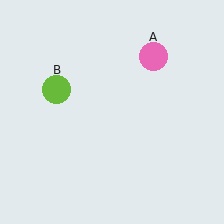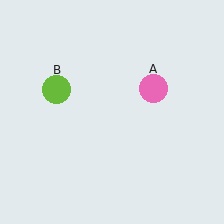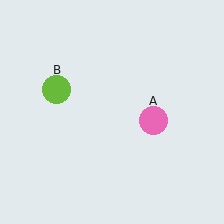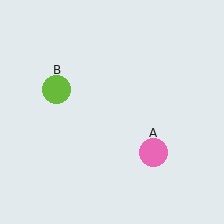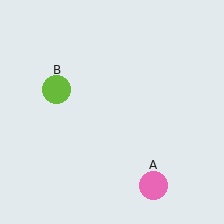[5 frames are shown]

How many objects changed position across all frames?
1 object changed position: pink circle (object A).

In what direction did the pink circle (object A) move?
The pink circle (object A) moved down.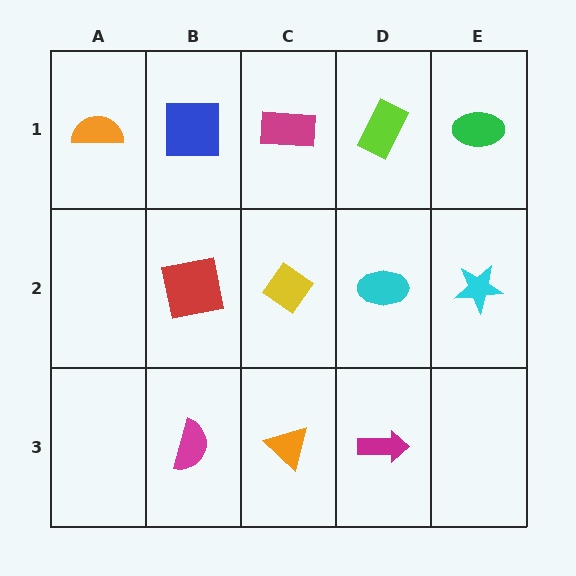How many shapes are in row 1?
5 shapes.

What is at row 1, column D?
A lime rectangle.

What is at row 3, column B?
A magenta semicircle.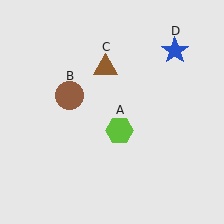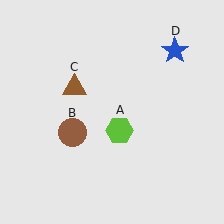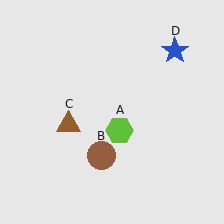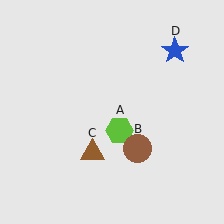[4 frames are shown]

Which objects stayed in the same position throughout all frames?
Lime hexagon (object A) and blue star (object D) remained stationary.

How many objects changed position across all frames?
2 objects changed position: brown circle (object B), brown triangle (object C).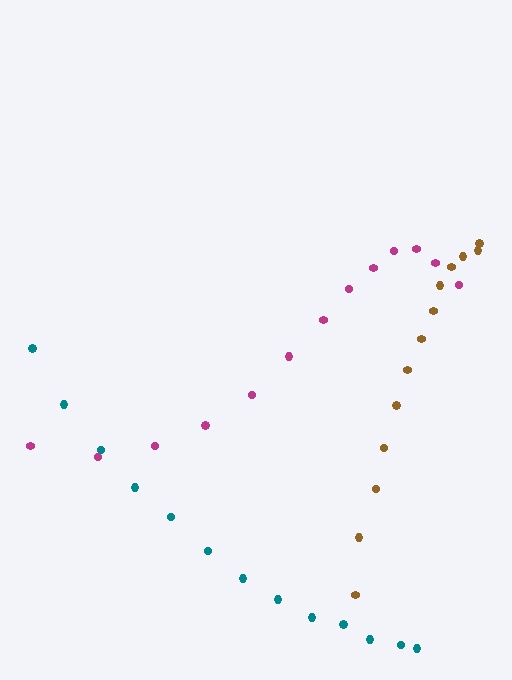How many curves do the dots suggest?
There are 3 distinct paths.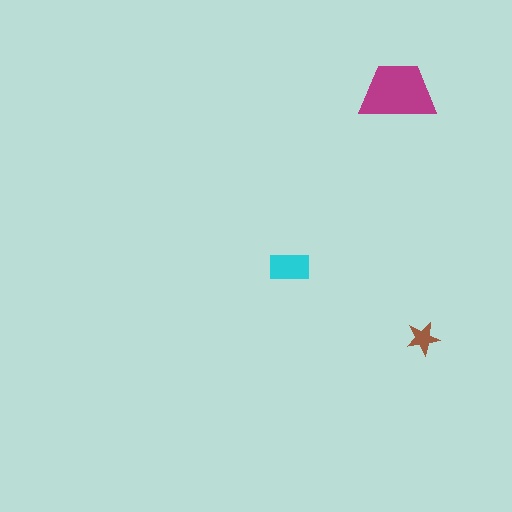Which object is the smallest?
The brown star.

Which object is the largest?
The magenta trapezoid.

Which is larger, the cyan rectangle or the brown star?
The cyan rectangle.